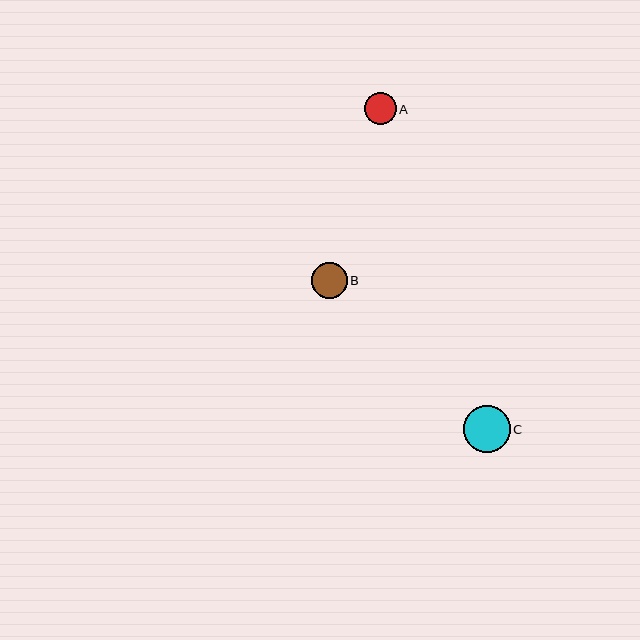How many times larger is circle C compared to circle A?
Circle C is approximately 1.5 times the size of circle A.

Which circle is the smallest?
Circle A is the smallest with a size of approximately 32 pixels.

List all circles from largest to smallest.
From largest to smallest: C, B, A.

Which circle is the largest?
Circle C is the largest with a size of approximately 47 pixels.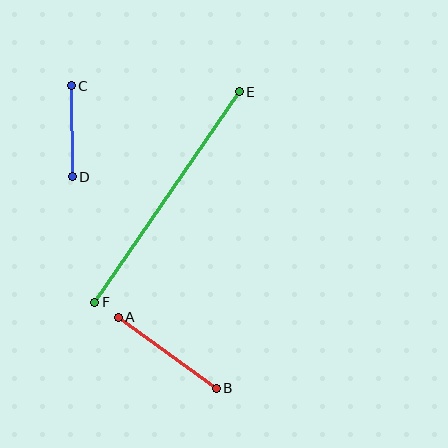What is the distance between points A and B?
The distance is approximately 121 pixels.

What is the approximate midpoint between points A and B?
The midpoint is at approximately (167, 353) pixels.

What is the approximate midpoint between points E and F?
The midpoint is at approximately (167, 197) pixels.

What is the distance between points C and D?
The distance is approximately 91 pixels.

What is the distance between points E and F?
The distance is approximately 255 pixels.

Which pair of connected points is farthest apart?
Points E and F are farthest apart.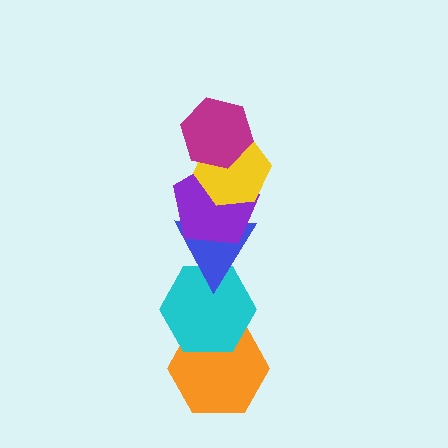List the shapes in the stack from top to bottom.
From top to bottom: the magenta hexagon, the yellow hexagon, the purple pentagon, the blue triangle, the cyan hexagon, the orange hexagon.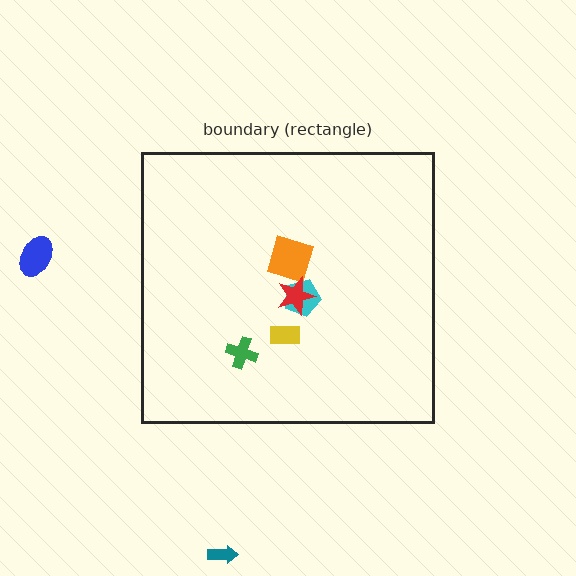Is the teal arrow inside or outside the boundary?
Outside.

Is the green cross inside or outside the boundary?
Inside.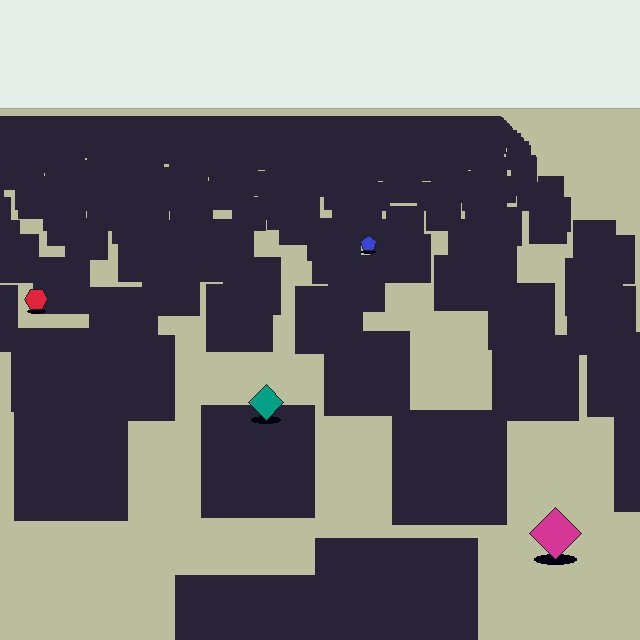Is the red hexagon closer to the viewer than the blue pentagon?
Yes. The red hexagon is closer — you can tell from the texture gradient: the ground texture is coarser near it.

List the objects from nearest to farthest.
From nearest to farthest: the magenta diamond, the teal diamond, the red hexagon, the blue pentagon.